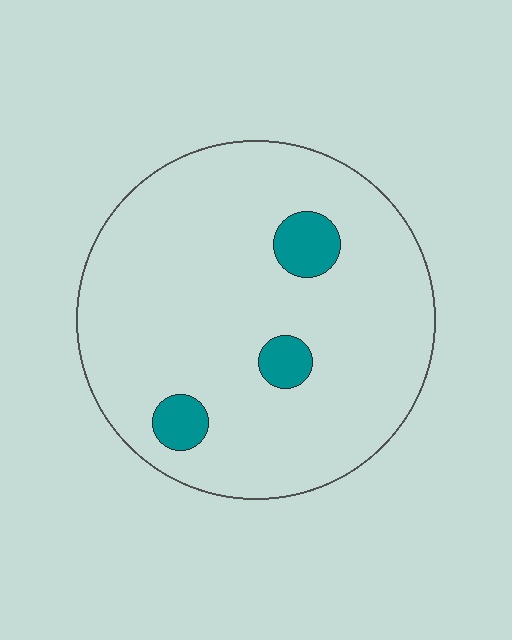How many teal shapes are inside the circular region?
3.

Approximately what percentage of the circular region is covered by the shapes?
Approximately 10%.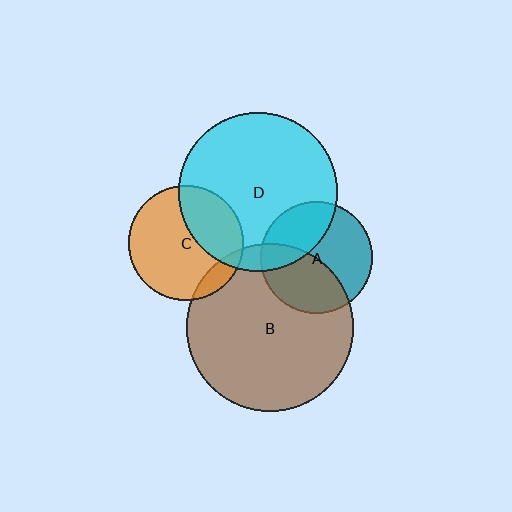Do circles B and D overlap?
Yes.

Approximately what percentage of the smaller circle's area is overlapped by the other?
Approximately 10%.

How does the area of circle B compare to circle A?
Approximately 2.2 times.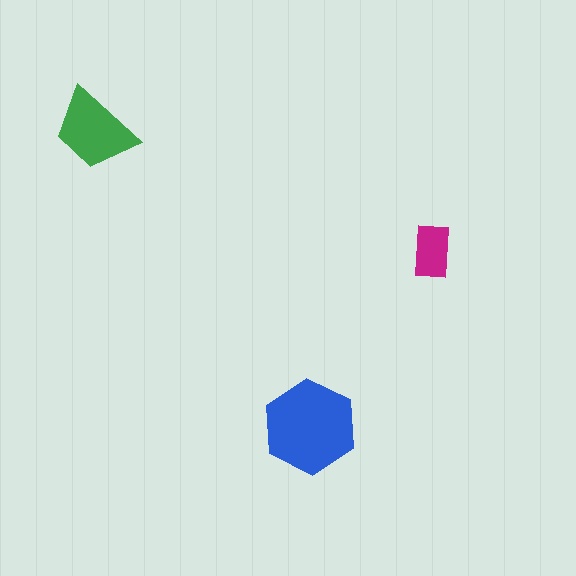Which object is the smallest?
The magenta rectangle.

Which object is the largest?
The blue hexagon.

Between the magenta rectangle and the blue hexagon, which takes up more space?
The blue hexagon.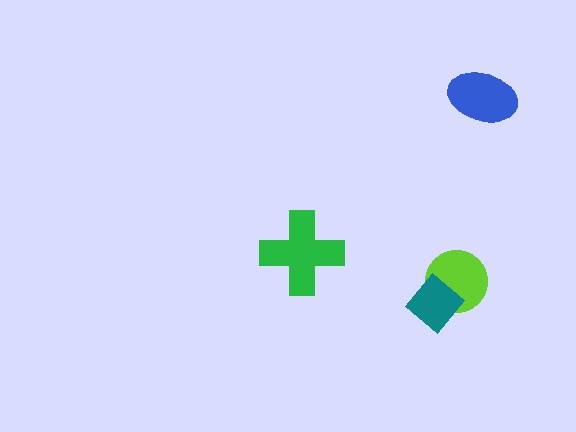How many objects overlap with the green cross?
0 objects overlap with the green cross.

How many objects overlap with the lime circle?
1 object overlaps with the lime circle.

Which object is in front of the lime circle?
The teal diamond is in front of the lime circle.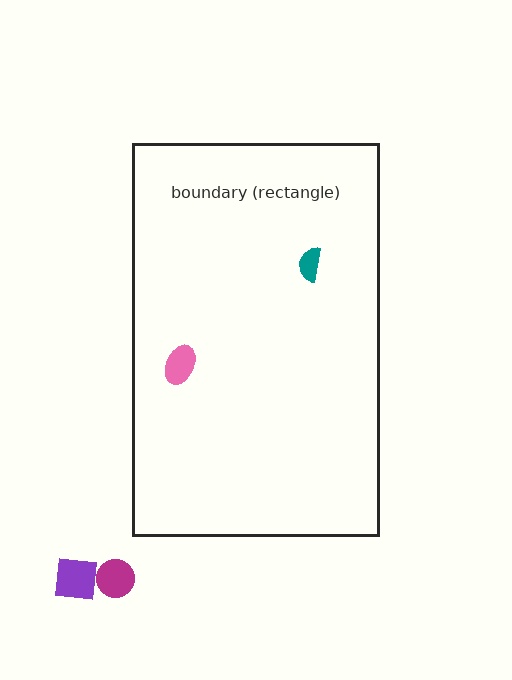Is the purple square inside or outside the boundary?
Outside.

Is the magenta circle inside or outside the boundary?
Outside.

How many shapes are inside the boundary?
2 inside, 2 outside.